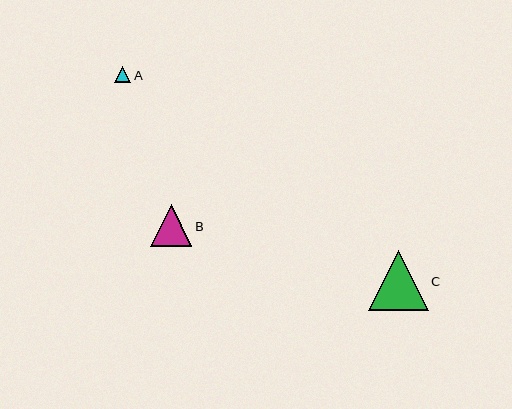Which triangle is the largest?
Triangle C is the largest with a size of approximately 60 pixels.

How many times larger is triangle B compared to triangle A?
Triangle B is approximately 2.6 times the size of triangle A.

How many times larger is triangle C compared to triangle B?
Triangle C is approximately 1.4 times the size of triangle B.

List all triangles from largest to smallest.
From largest to smallest: C, B, A.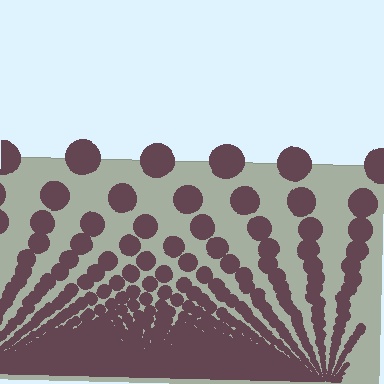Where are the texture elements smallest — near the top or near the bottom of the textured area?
Near the bottom.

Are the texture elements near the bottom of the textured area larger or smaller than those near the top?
Smaller. The gradient is inverted — elements near the bottom are smaller and denser.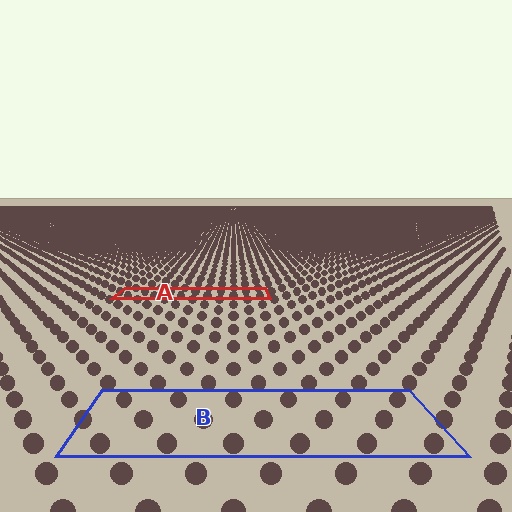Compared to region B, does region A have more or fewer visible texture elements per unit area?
Region A has more texture elements per unit area — they are packed more densely because it is farther away.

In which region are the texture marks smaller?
The texture marks are smaller in region A, because it is farther away.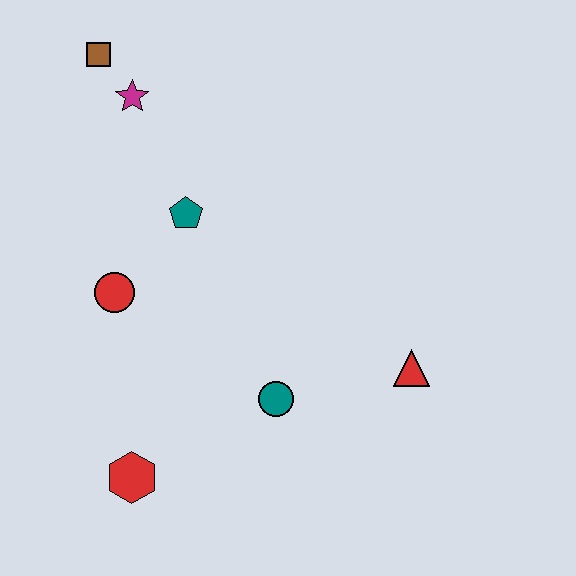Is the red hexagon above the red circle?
No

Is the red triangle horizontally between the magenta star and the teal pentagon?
No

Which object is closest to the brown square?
The magenta star is closest to the brown square.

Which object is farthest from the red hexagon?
The brown square is farthest from the red hexagon.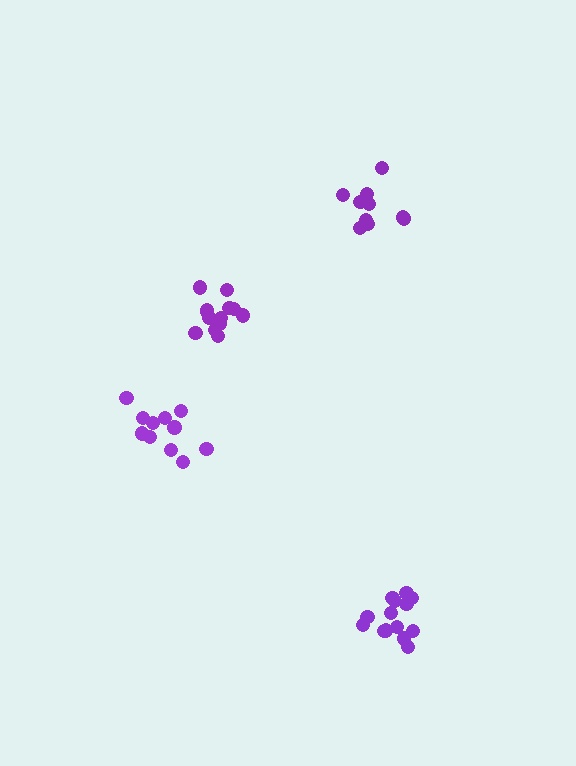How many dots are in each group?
Group 1: 13 dots, Group 2: 11 dots, Group 3: 14 dots, Group 4: 10 dots (48 total).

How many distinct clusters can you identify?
There are 4 distinct clusters.